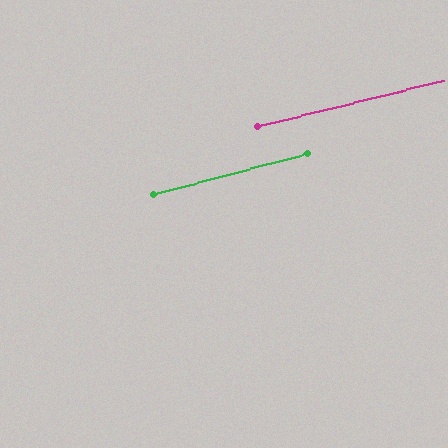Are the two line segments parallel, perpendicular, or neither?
Parallel — their directions differ by only 1.1°.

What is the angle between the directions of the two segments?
Approximately 1 degree.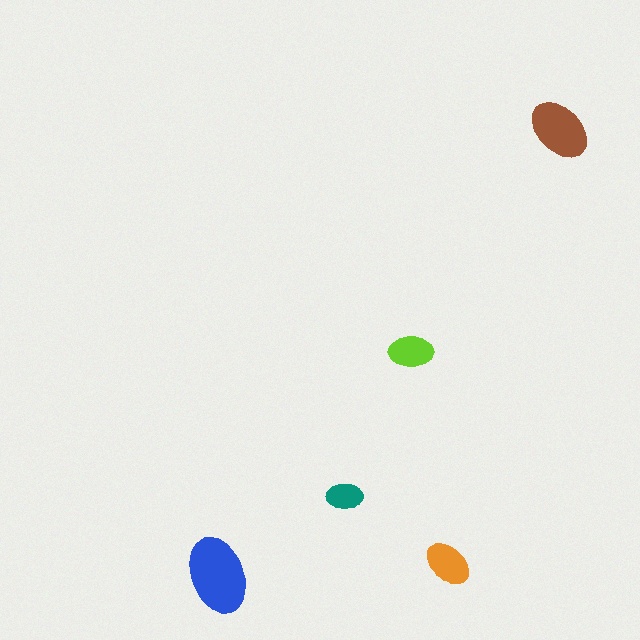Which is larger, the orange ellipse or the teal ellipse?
The orange one.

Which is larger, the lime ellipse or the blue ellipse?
The blue one.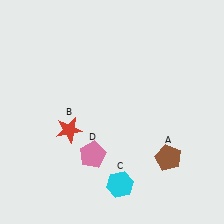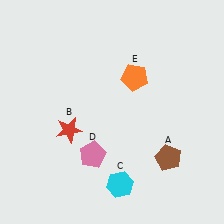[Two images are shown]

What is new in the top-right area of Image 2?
An orange pentagon (E) was added in the top-right area of Image 2.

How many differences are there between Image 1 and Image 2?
There is 1 difference between the two images.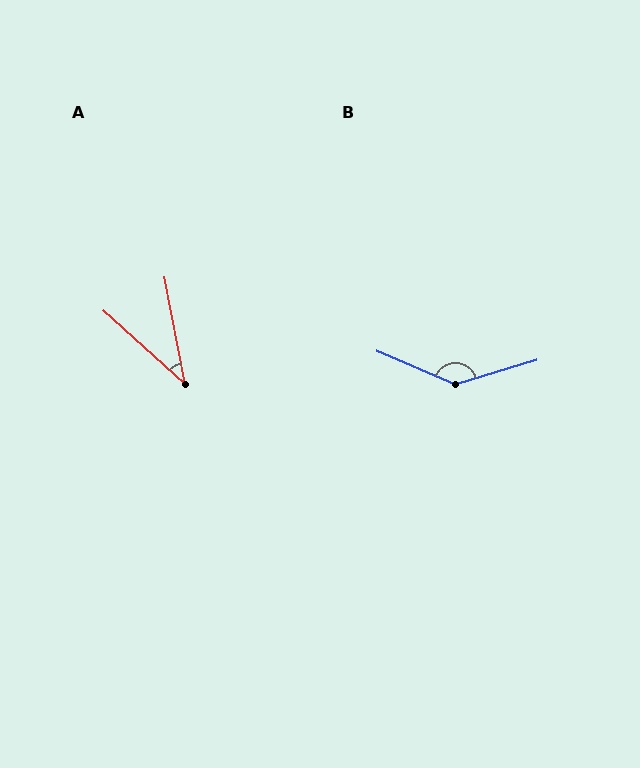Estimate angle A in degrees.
Approximately 37 degrees.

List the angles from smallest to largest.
A (37°), B (140°).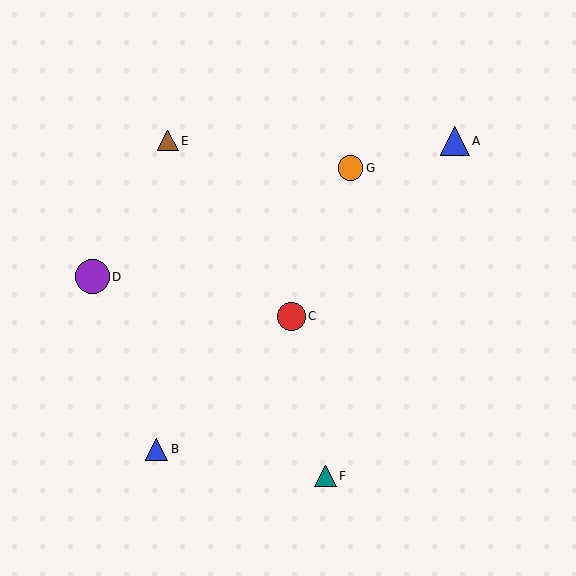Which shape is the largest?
The purple circle (labeled D) is the largest.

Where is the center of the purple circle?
The center of the purple circle is at (93, 277).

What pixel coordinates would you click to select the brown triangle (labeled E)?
Click at (168, 141) to select the brown triangle E.